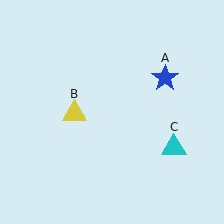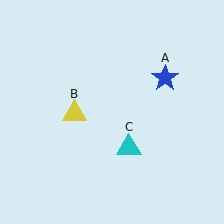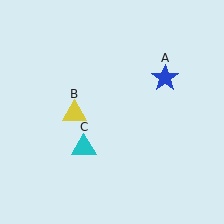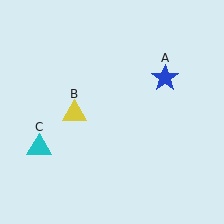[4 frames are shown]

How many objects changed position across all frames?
1 object changed position: cyan triangle (object C).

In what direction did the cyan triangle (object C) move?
The cyan triangle (object C) moved left.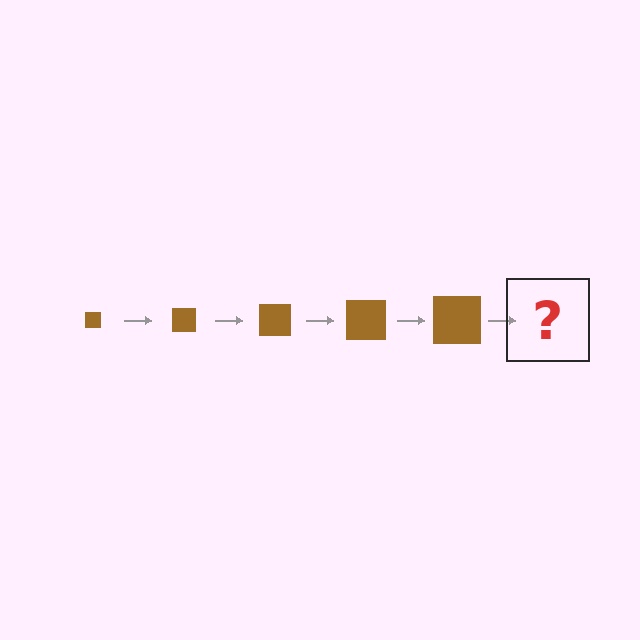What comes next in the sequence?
The next element should be a brown square, larger than the previous one.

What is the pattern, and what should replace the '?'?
The pattern is that the square gets progressively larger each step. The '?' should be a brown square, larger than the previous one.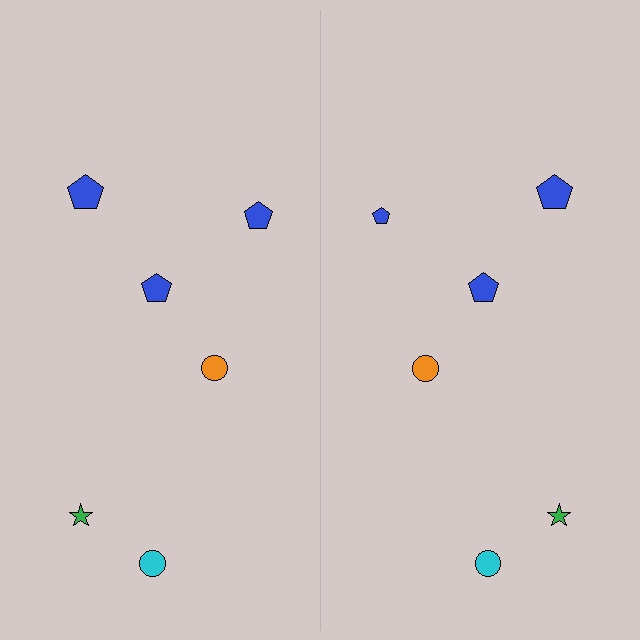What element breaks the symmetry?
The blue pentagon on the right side has a different size than its mirror counterpart.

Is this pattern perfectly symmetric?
No, the pattern is not perfectly symmetric. The blue pentagon on the right side has a different size than its mirror counterpart.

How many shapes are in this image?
There are 12 shapes in this image.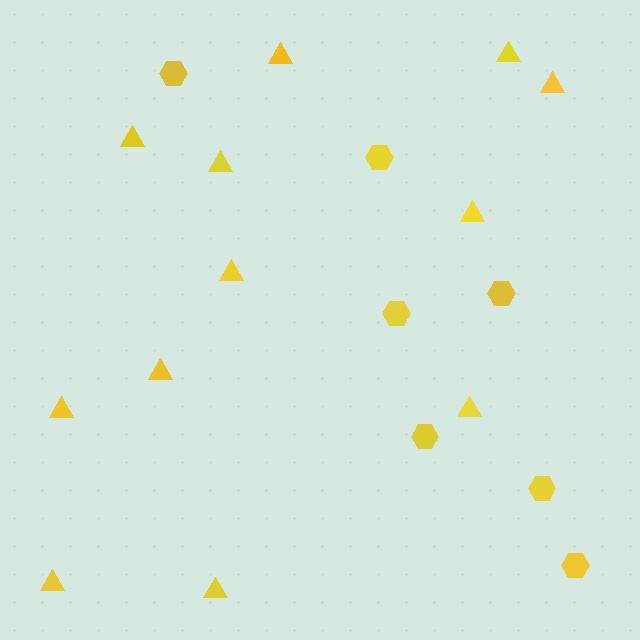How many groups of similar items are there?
There are 2 groups: one group of triangles (12) and one group of hexagons (7).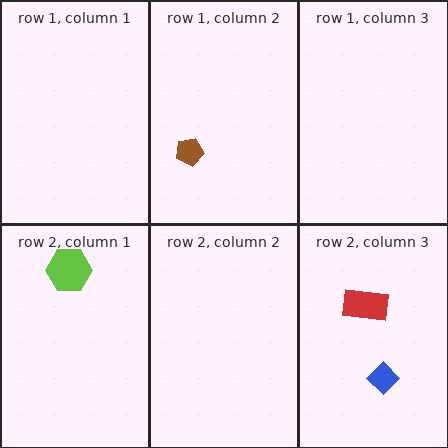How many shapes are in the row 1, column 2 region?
1.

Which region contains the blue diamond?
The row 2, column 3 region.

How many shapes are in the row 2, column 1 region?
1.